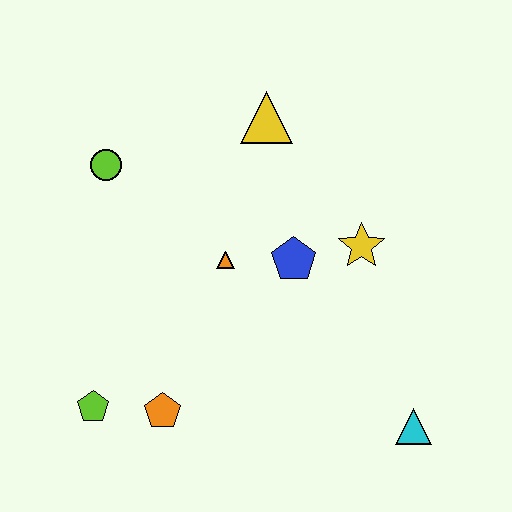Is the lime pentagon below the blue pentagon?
Yes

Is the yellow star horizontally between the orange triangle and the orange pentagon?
No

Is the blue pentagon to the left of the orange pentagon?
No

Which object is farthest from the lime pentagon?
The yellow triangle is farthest from the lime pentagon.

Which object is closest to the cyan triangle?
The yellow star is closest to the cyan triangle.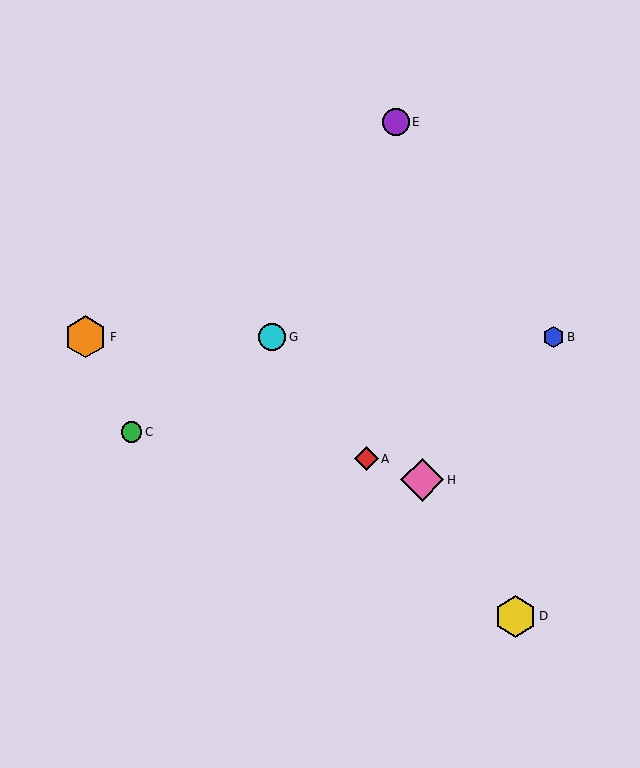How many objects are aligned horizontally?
3 objects (B, F, G) are aligned horizontally.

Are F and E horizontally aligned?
No, F is at y≈337 and E is at y≈122.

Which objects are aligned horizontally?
Objects B, F, G are aligned horizontally.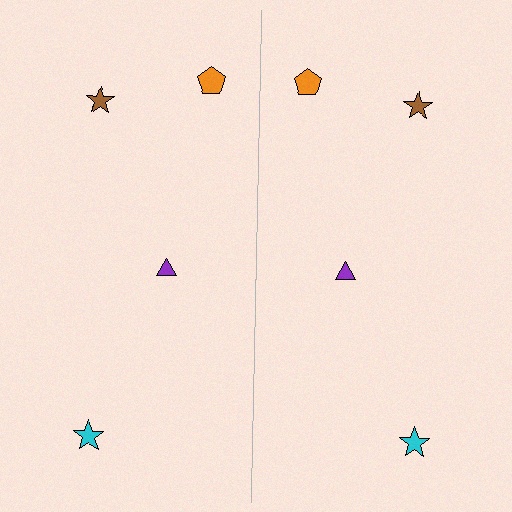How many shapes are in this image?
There are 8 shapes in this image.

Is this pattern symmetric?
Yes, this pattern has bilateral (reflection) symmetry.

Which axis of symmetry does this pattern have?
The pattern has a vertical axis of symmetry running through the center of the image.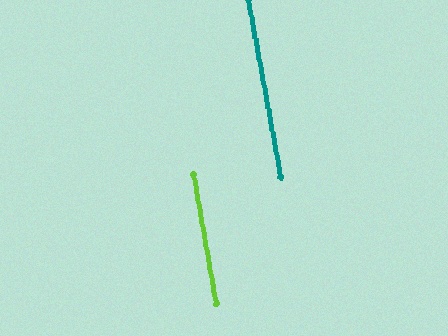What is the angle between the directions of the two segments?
Approximately 1 degree.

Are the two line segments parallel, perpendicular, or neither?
Parallel — their directions differ by only 0.5°.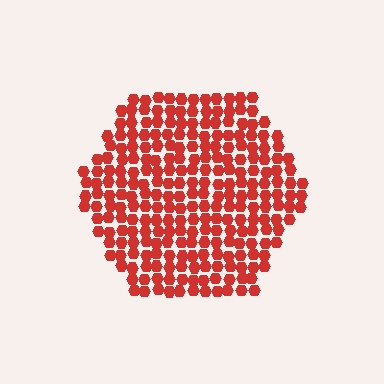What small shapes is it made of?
It is made of small hexagons.